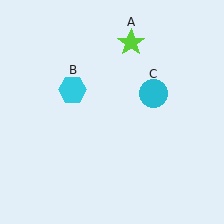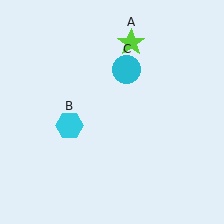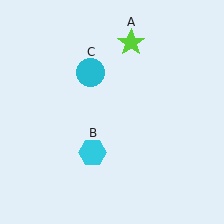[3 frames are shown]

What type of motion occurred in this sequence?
The cyan hexagon (object B), cyan circle (object C) rotated counterclockwise around the center of the scene.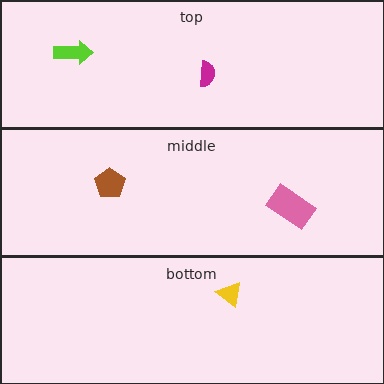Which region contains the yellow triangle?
The bottom region.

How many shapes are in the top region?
2.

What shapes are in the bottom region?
The yellow triangle.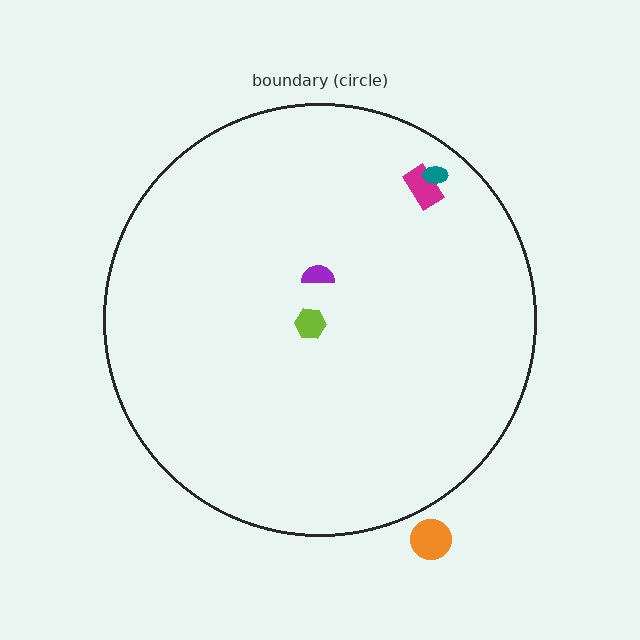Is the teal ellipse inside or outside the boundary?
Inside.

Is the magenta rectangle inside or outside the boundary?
Inside.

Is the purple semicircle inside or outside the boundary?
Inside.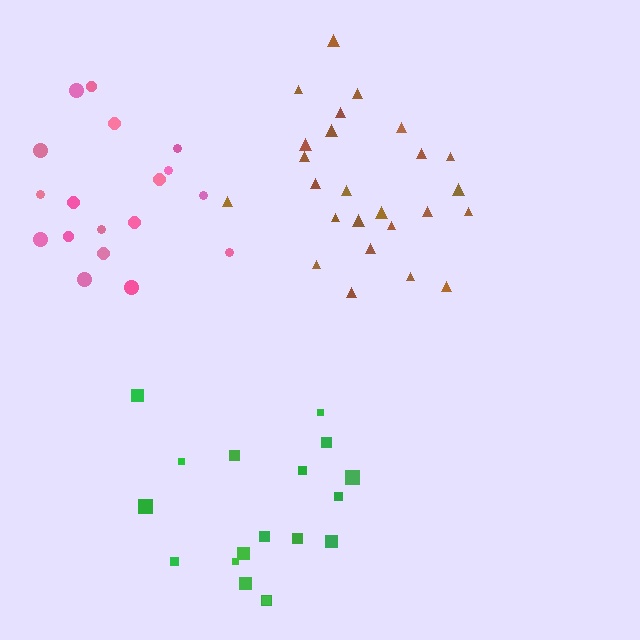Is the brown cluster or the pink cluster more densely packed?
Brown.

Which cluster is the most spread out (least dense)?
Green.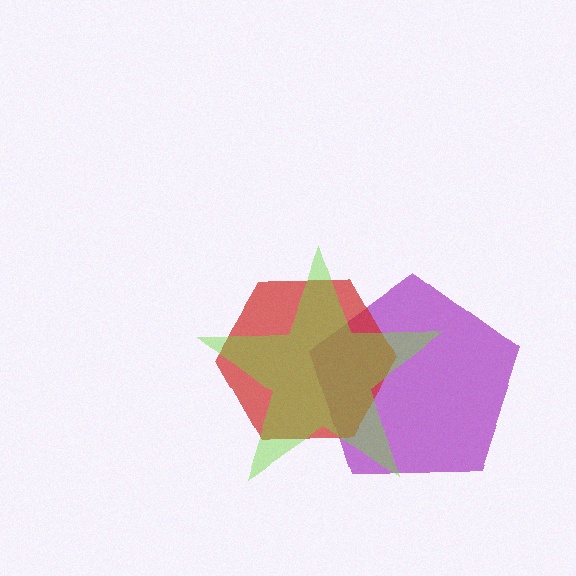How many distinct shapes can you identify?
There are 3 distinct shapes: a purple pentagon, a red hexagon, a lime star.